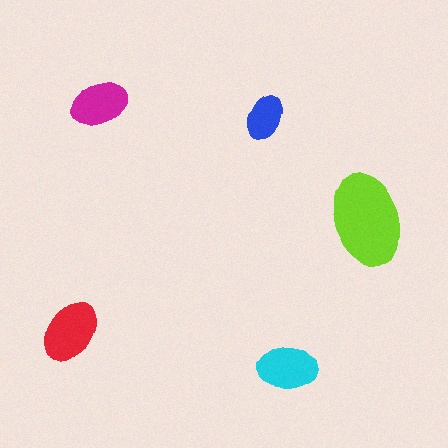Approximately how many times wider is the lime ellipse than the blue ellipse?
About 2 times wider.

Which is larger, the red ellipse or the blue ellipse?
The red one.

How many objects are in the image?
There are 5 objects in the image.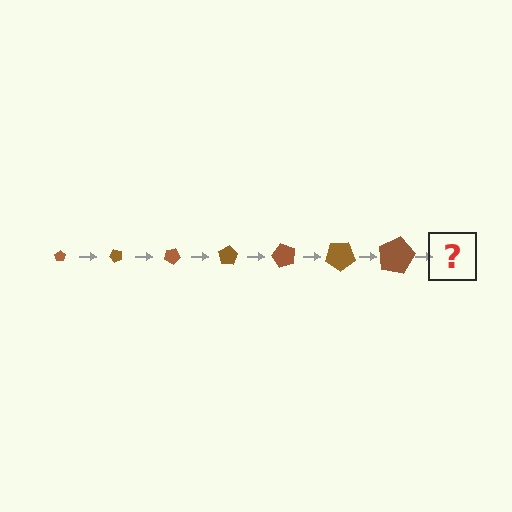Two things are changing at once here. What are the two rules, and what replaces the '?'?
The two rules are that the pentagon grows larger each step and it rotates 50 degrees each step. The '?' should be a pentagon, larger than the previous one and rotated 350 degrees from the start.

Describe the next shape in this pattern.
It should be a pentagon, larger than the previous one and rotated 350 degrees from the start.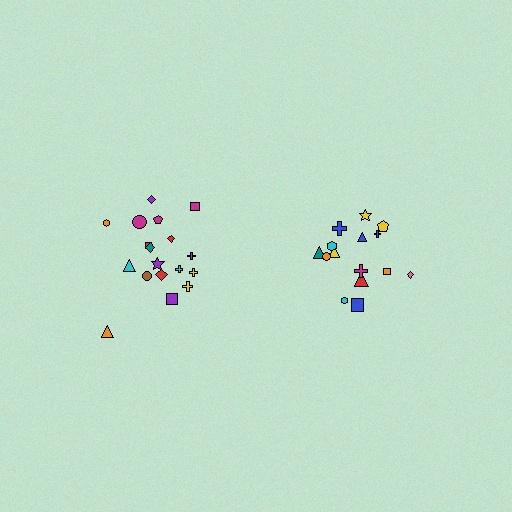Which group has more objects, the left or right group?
The left group.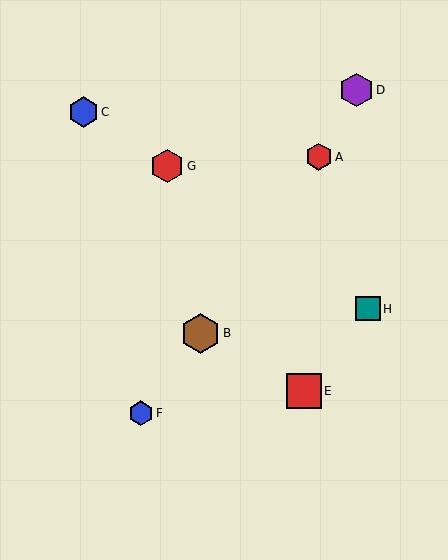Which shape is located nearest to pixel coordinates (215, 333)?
The brown hexagon (labeled B) at (201, 333) is nearest to that location.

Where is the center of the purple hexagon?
The center of the purple hexagon is at (357, 90).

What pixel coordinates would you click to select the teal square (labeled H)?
Click at (368, 309) to select the teal square H.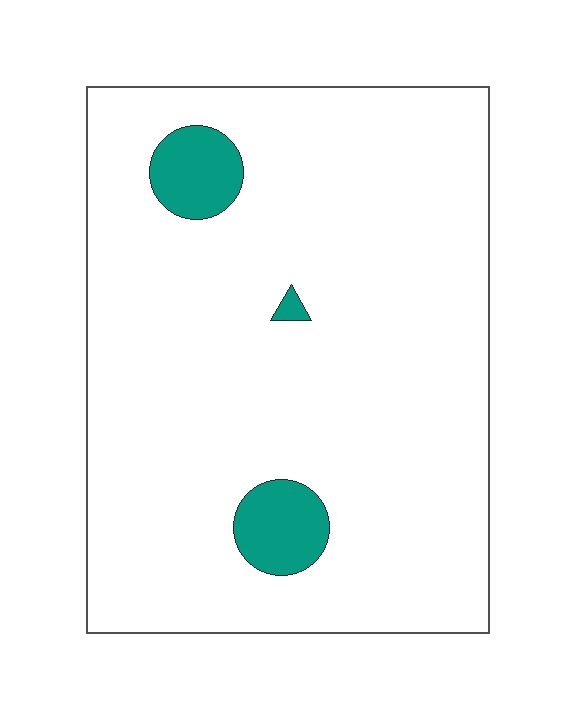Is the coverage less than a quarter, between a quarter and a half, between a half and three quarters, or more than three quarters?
Less than a quarter.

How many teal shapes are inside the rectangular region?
3.